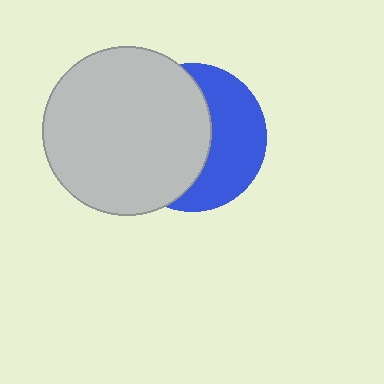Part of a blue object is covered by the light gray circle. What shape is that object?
It is a circle.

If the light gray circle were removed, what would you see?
You would see the complete blue circle.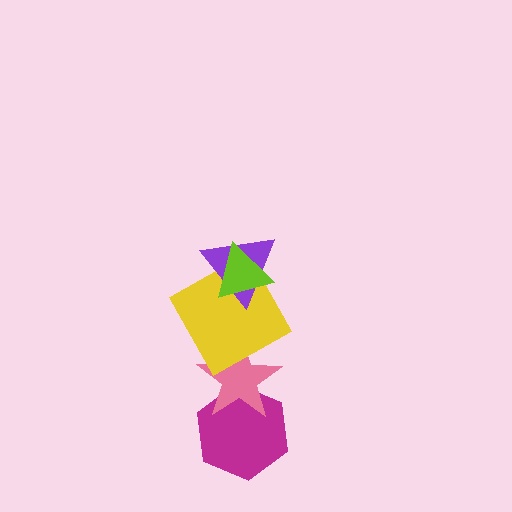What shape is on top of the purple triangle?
The lime triangle is on top of the purple triangle.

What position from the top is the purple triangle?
The purple triangle is 2nd from the top.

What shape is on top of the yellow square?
The purple triangle is on top of the yellow square.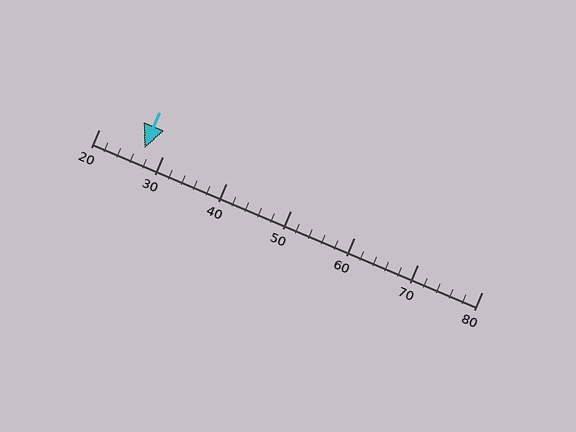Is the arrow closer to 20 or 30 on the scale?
The arrow is closer to 30.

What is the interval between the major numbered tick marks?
The major tick marks are spaced 10 units apart.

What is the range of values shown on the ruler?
The ruler shows values from 20 to 80.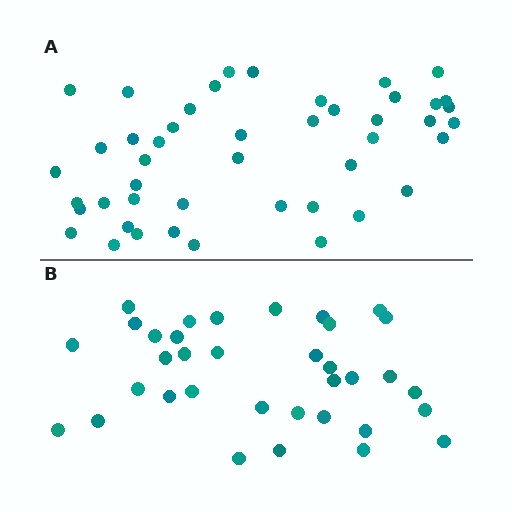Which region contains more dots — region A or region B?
Region A (the top region) has more dots.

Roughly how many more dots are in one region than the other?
Region A has roughly 12 or so more dots than region B.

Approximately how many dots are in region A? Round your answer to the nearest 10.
About 50 dots. (The exact count is 46, which rounds to 50.)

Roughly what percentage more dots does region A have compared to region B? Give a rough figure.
About 30% more.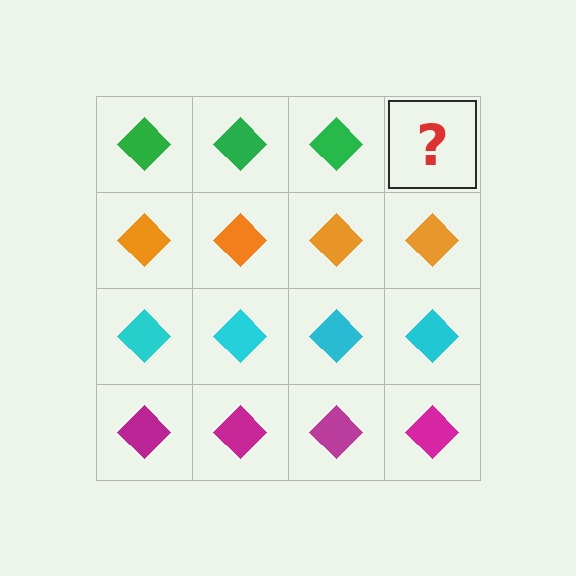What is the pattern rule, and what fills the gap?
The rule is that each row has a consistent color. The gap should be filled with a green diamond.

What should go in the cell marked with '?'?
The missing cell should contain a green diamond.